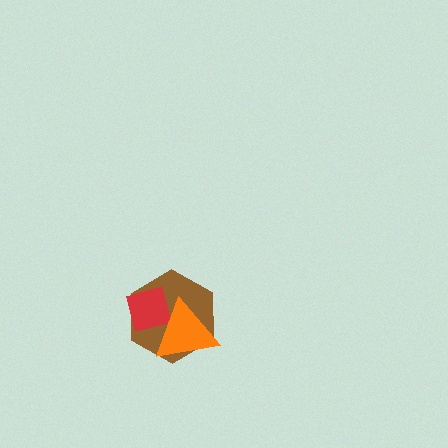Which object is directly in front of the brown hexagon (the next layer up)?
The red square is directly in front of the brown hexagon.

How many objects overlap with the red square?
2 objects overlap with the red square.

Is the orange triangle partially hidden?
No, no other shape covers it.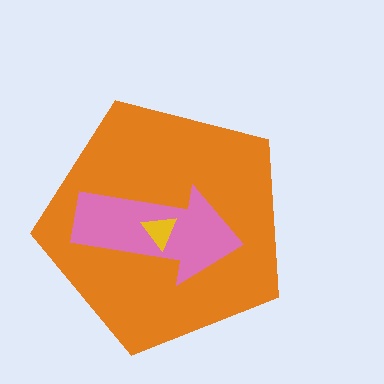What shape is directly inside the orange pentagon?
The pink arrow.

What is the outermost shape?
The orange pentagon.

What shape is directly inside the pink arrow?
The yellow triangle.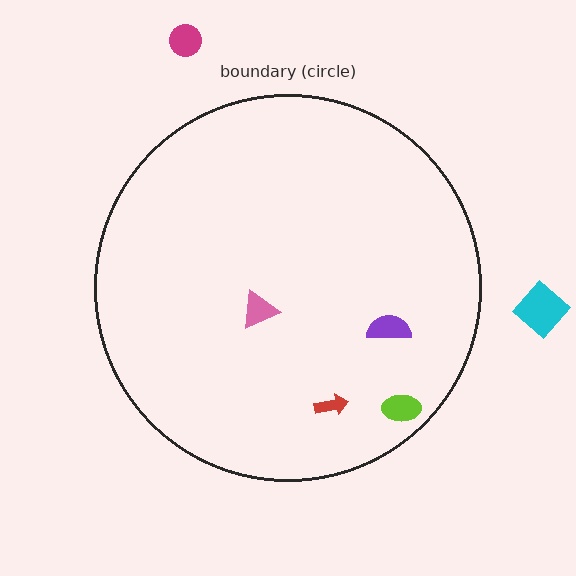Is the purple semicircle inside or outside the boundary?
Inside.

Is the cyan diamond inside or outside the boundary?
Outside.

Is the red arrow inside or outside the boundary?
Inside.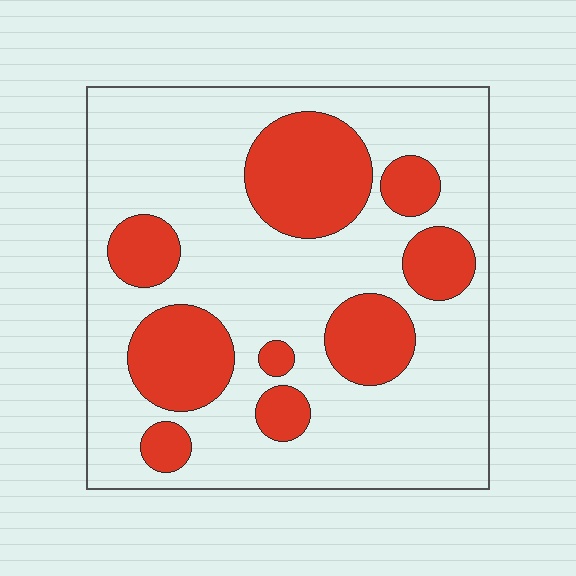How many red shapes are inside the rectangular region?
9.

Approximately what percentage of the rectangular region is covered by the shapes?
Approximately 30%.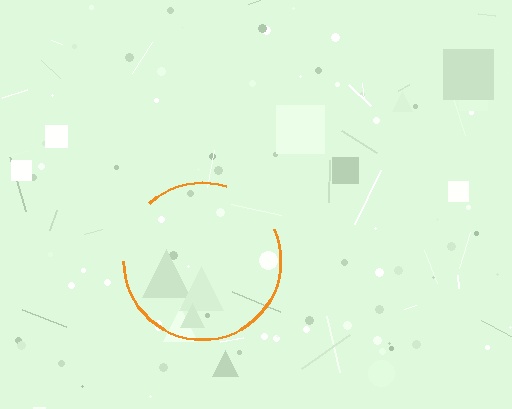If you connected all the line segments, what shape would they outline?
They would outline a circle.